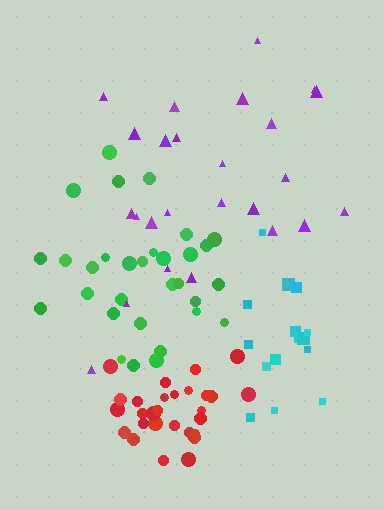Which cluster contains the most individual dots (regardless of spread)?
Green (31).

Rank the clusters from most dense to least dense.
red, cyan, green, purple.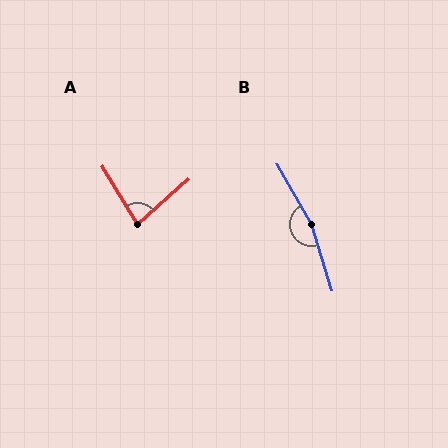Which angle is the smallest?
A, at approximately 79 degrees.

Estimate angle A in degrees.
Approximately 79 degrees.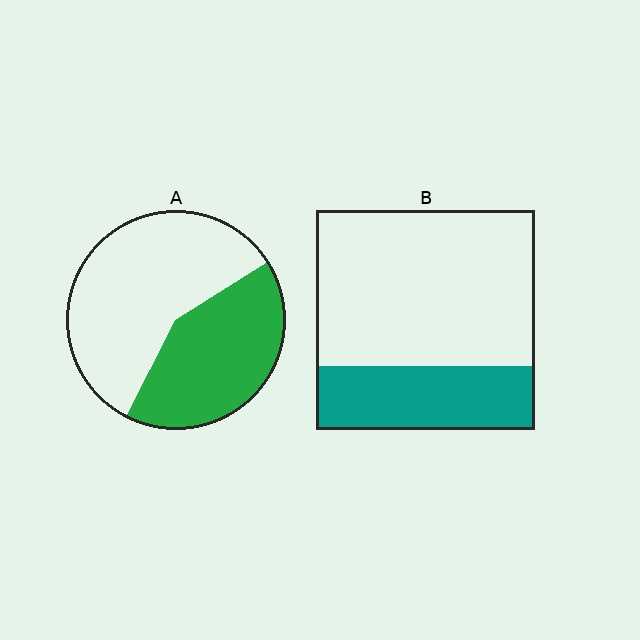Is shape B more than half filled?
No.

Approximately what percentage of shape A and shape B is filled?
A is approximately 40% and B is approximately 30%.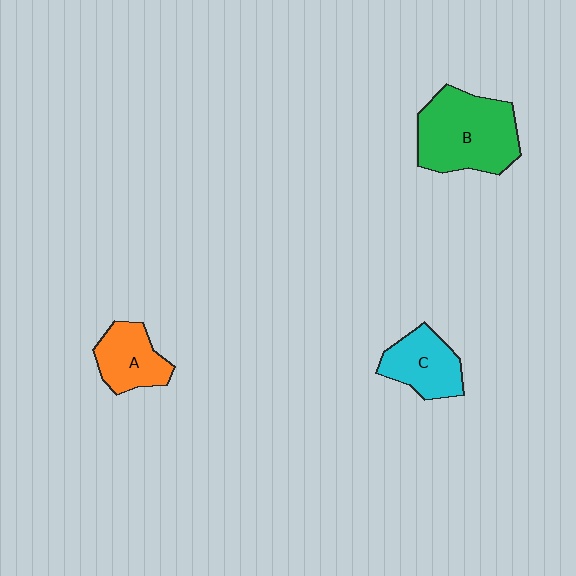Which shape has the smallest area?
Shape A (orange).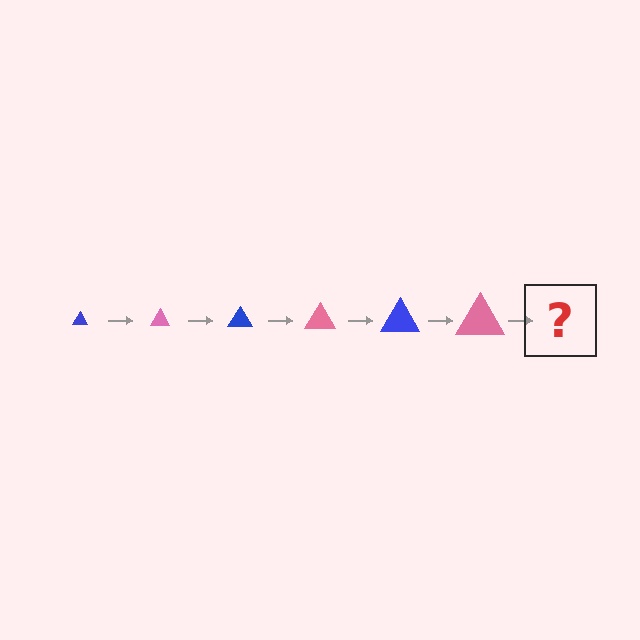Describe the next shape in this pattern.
It should be a blue triangle, larger than the previous one.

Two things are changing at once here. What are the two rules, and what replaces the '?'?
The two rules are that the triangle grows larger each step and the color cycles through blue and pink. The '?' should be a blue triangle, larger than the previous one.